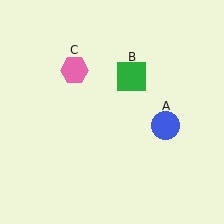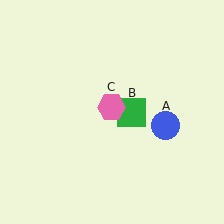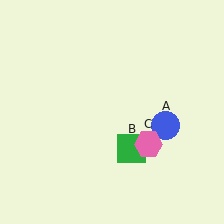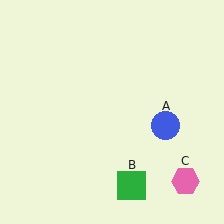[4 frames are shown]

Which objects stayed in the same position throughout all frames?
Blue circle (object A) remained stationary.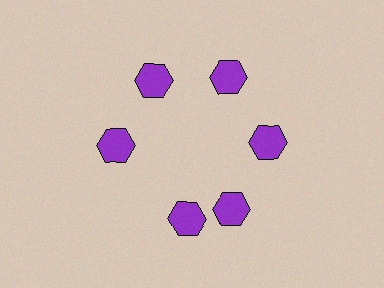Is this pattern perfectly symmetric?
No. The 6 purple hexagons are arranged in a ring, but one element near the 7 o'clock position is rotated out of alignment along the ring, breaking the 6-fold rotational symmetry.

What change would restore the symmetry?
The symmetry would be restored by rotating it back into even spacing with its neighbors so that all 6 hexagons sit at equal angles and equal distance from the center.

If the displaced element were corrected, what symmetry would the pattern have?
It would have 6-fold rotational symmetry — the pattern would map onto itself every 60 degrees.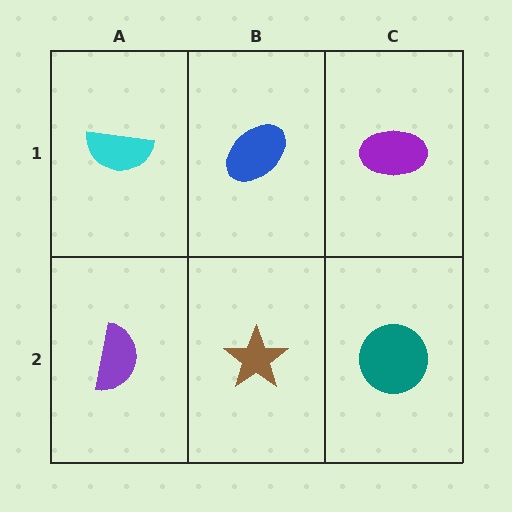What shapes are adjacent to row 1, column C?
A teal circle (row 2, column C), a blue ellipse (row 1, column B).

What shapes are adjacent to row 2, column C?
A purple ellipse (row 1, column C), a brown star (row 2, column B).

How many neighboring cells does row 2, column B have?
3.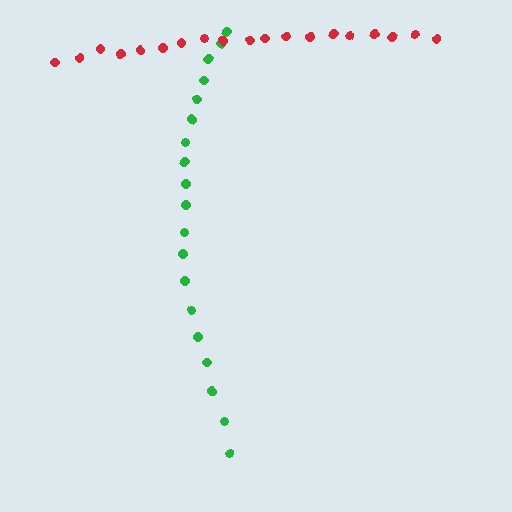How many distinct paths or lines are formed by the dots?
There are 2 distinct paths.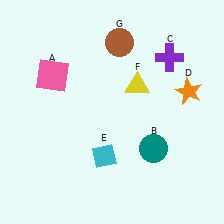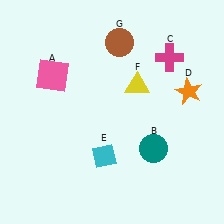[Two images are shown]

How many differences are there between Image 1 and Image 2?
There is 1 difference between the two images.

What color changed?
The cross (C) changed from purple in Image 1 to magenta in Image 2.